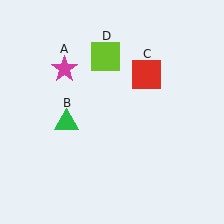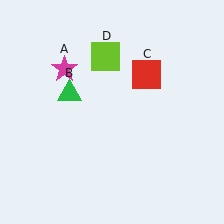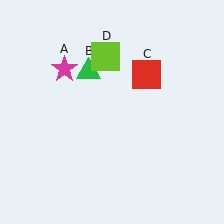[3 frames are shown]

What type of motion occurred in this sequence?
The green triangle (object B) rotated clockwise around the center of the scene.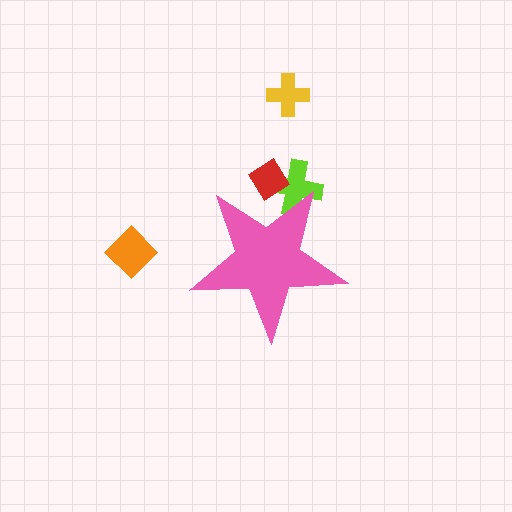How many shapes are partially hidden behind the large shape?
2 shapes are partially hidden.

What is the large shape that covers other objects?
A pink star.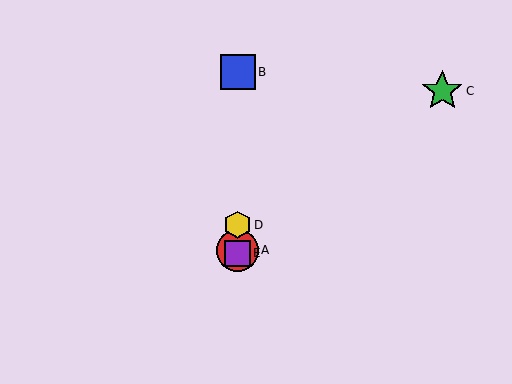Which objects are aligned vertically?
Objects A, B, D, E are aligned vertically.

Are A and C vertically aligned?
No, A is at x≈238 and C is at x≈442.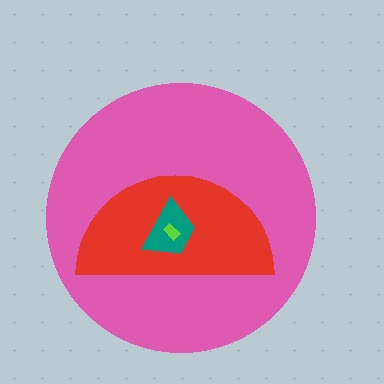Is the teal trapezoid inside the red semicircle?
Yes.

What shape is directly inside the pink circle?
The red semicircle.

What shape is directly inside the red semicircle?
The teal trapezoid.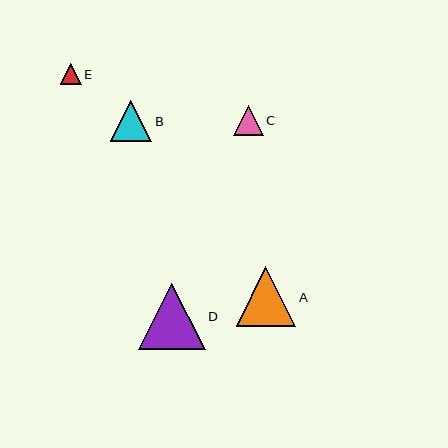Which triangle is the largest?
Triangle D is the largest with a size of approximately 67 pixels.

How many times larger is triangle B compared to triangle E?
Triangle B is approximately 2.0 times the size of triangle E.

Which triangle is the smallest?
Triangle E is the smallest with a size of approximately 21 pixels.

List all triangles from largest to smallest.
From largest to smallest: D, A, B, C, E.